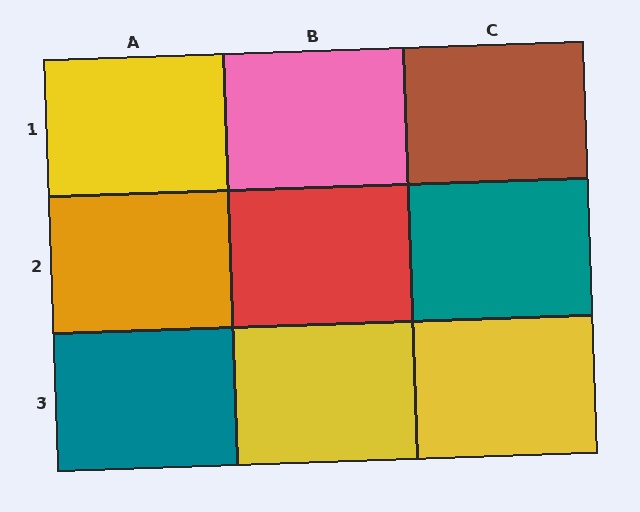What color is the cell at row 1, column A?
Yellow.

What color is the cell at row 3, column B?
Yellow.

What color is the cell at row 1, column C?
Brown.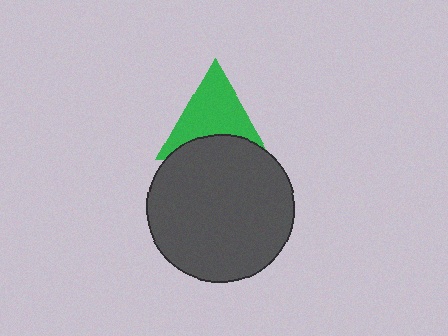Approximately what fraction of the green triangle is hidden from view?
Roughly 35% of the green triangle is hidden behind the dark gray circle.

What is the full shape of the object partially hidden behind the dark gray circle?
The partially hidden object is a green triangle.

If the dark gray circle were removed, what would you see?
You would see the complete green triangle.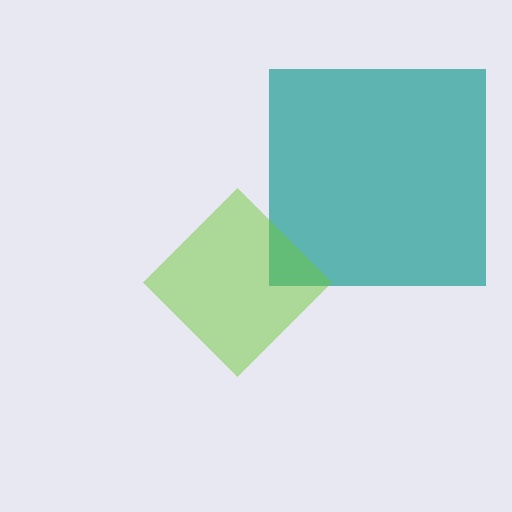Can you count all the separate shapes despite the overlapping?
Yes, there are 2 separate shapes.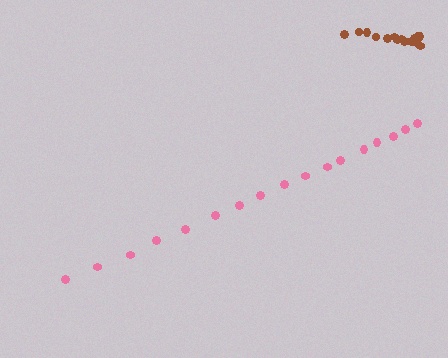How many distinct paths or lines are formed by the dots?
There are 2 distinct paths.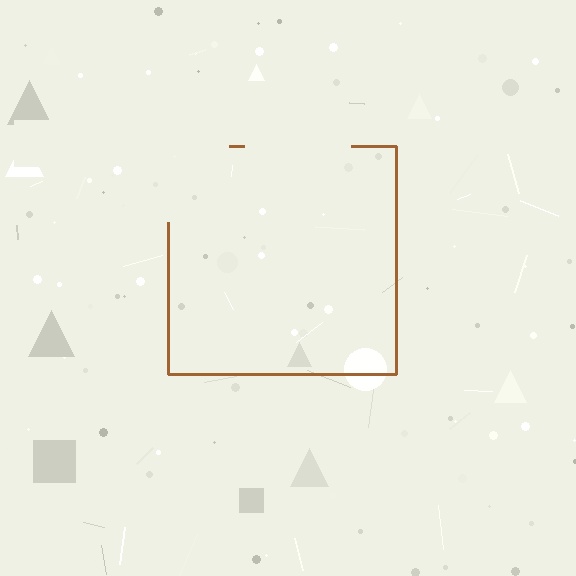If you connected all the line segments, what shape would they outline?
They would outline a square.